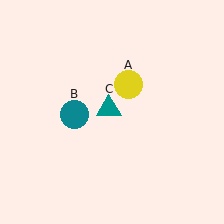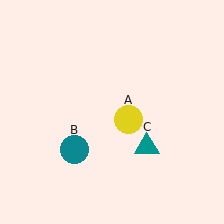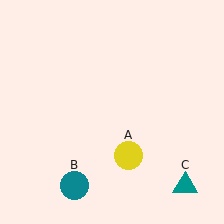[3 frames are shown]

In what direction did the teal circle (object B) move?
The teal circle (object B) moved down.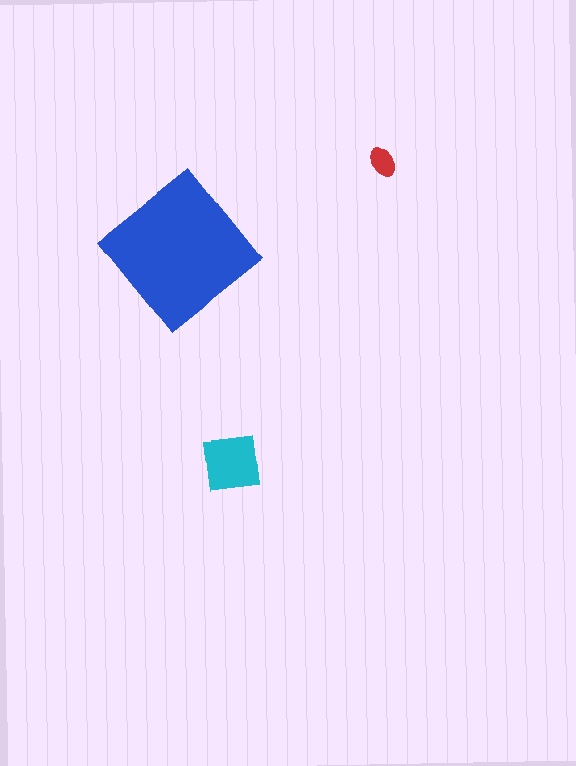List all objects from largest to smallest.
The blue diamond, the cyan square, the red ellipse.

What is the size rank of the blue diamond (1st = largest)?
1st.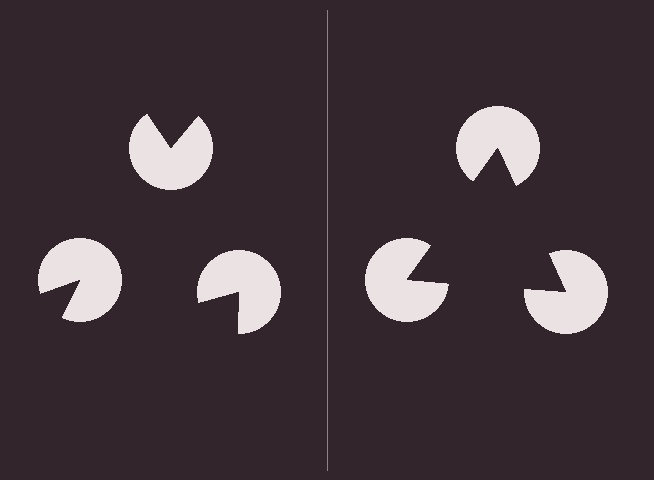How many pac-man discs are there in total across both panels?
6 — 3 on each side.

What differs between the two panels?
The pac-man discs are positioned identically on both sides; only the wedge orientations differ. On the right they align to a triangle; on the left they are misaligned.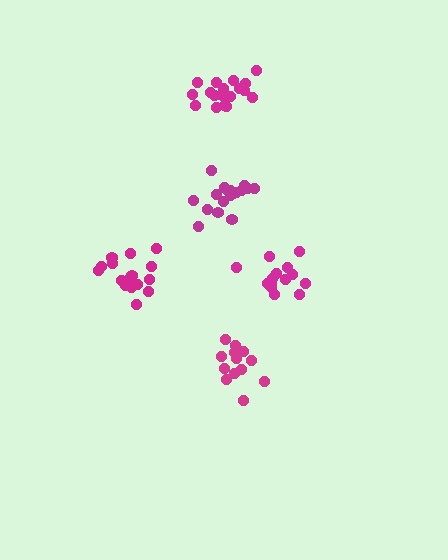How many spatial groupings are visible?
There are 5 spatial groupings.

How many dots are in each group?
Group 1: 18 dots, Group 2: 13 dots, Group 3: 18 dots, Group 4: 16 dots, Group 5: 17 dots (82 total).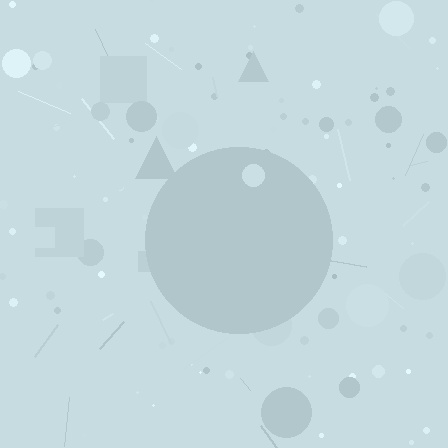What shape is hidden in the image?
A circle is hidden in the image.